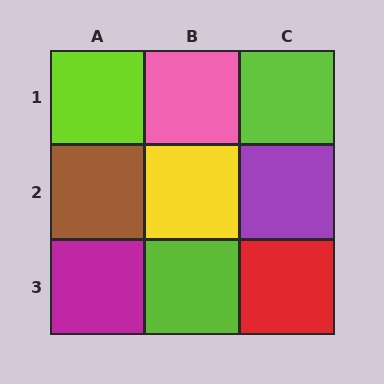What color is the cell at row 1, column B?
Pink.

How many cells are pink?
1 cell is pink.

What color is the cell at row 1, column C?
Lime.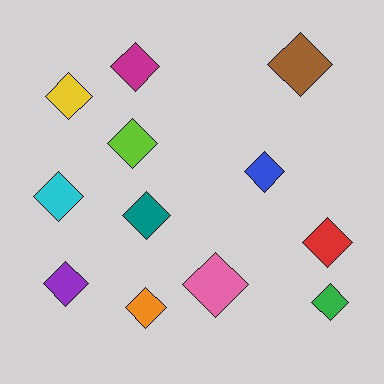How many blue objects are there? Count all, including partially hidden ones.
There is 1 blue object.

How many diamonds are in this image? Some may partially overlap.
There are 12 diamonds.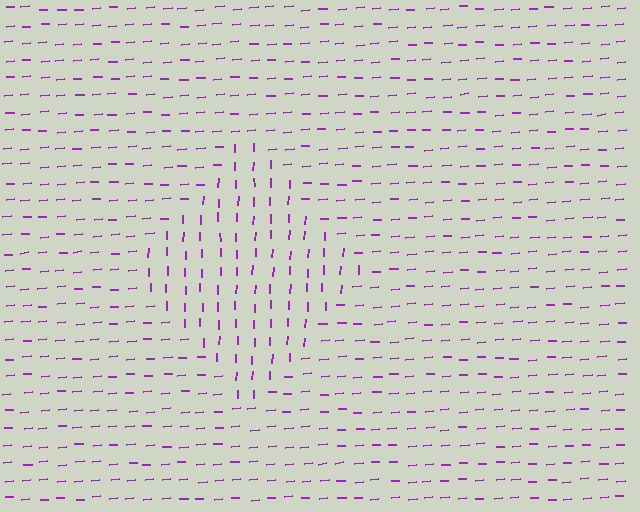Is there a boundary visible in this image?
Yes, there is a texture boundary formed by a change in line orientation.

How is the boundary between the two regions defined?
The boundary is defined purely by a change in line orientation (approximately 84 degrees difference). All lines are the same color and thickness.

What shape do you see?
I see a diamond.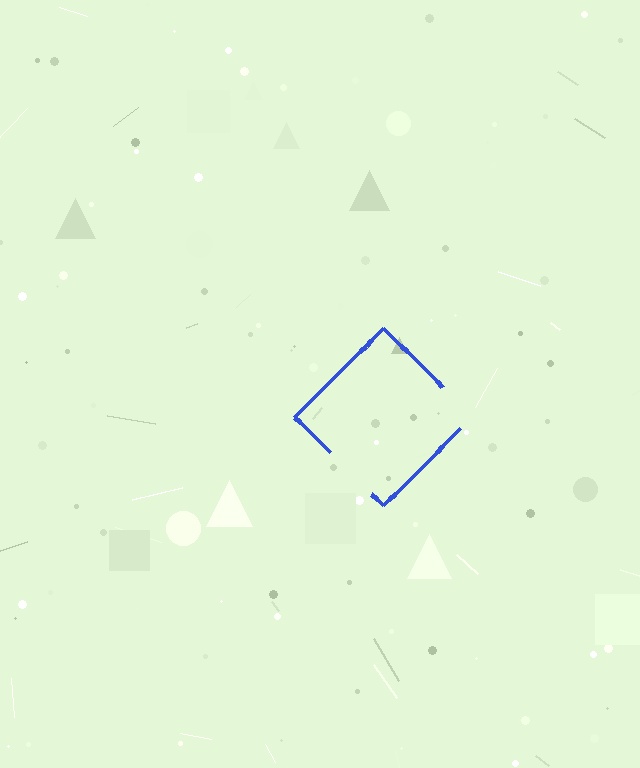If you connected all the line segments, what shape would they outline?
They would outline a diamond.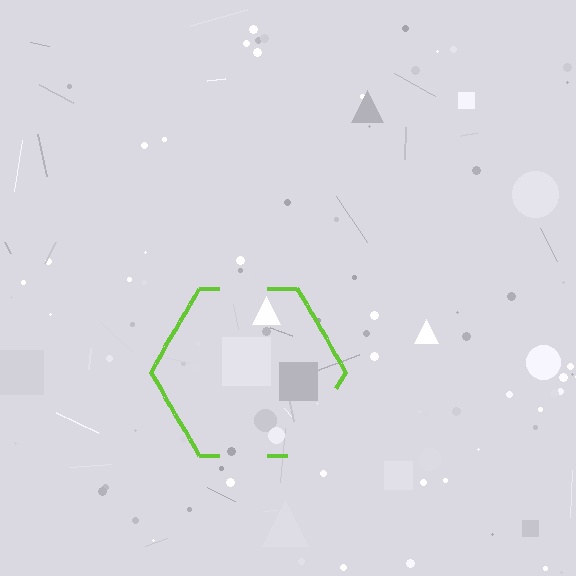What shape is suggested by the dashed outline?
The dashed outline suggests a hexagon.